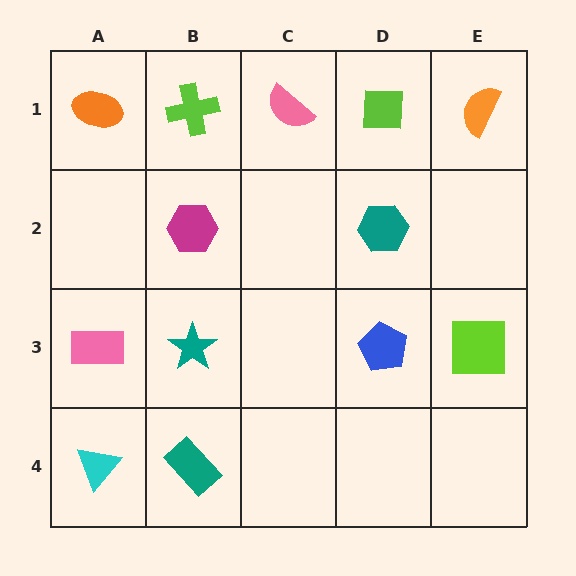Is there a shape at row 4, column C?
No, that cell is empty.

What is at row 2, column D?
A teal hexagon.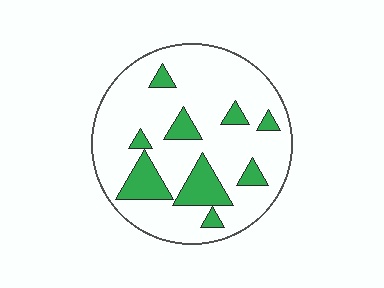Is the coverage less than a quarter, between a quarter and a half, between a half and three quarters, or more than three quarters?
Less than a quarter.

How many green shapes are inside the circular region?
9.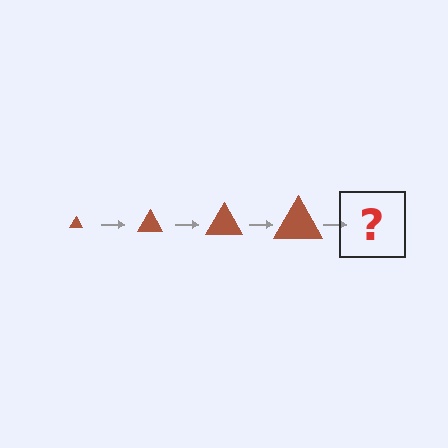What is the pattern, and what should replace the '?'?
The pattern is that the triangle gets progressively larger each step. The '?' should be a brown triangle, larger than the previous one.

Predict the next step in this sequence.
The next step is a brown triangle, larger than the previous one.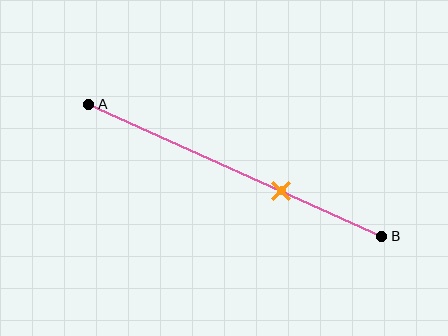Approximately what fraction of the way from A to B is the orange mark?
The orange mark is approximately 65% of the way from A to B.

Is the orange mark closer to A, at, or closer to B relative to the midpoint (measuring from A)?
The orange mark is closer to point B than the midpoint of segment AB.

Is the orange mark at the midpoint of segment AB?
No, the mark is at about 65% from A, not at the 50% midpoint.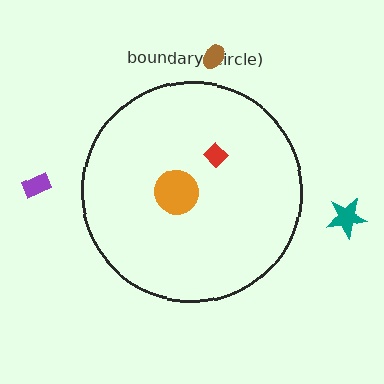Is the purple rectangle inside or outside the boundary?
Outside.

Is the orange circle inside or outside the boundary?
Inside.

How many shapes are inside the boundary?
2 inside, 3 outside.